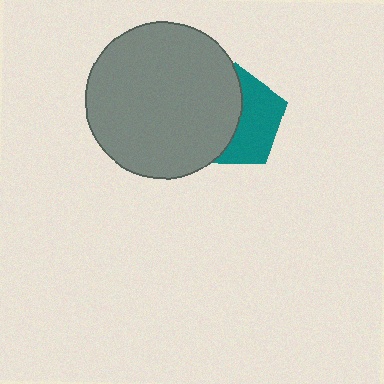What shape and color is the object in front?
The object in front is a gray circle.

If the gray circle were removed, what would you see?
You would see the complete teal pentagon.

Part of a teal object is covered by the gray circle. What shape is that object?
It is a pentagon.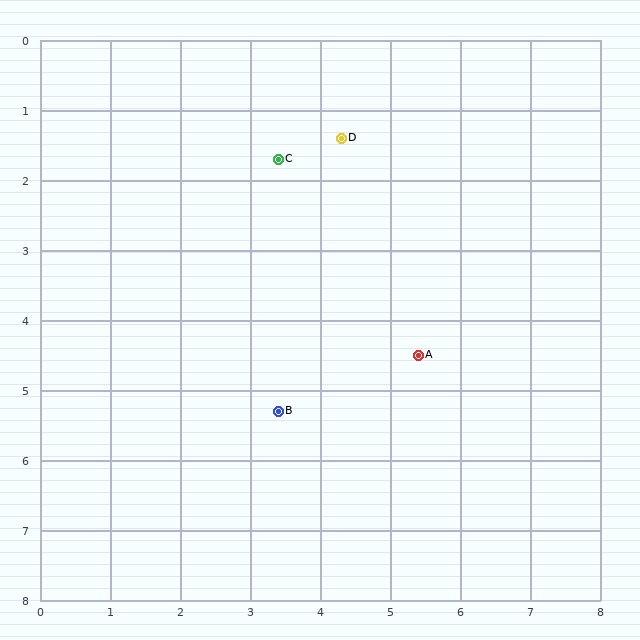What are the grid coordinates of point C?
Point C is at approximately (3.4, 1.7).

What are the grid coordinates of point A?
Point A is at approximately (5.4, 4.5).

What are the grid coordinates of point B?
Point B is at approximately (3.4, 5.3).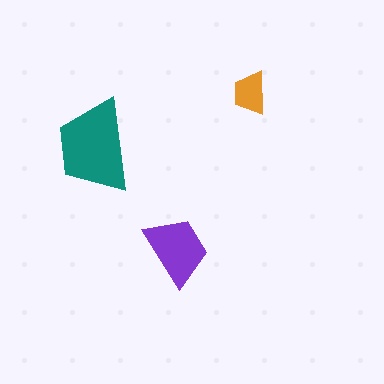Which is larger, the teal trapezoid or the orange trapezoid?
The teal one.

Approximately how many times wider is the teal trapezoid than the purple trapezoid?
About 1.5 times wider.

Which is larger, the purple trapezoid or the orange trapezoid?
The purple one.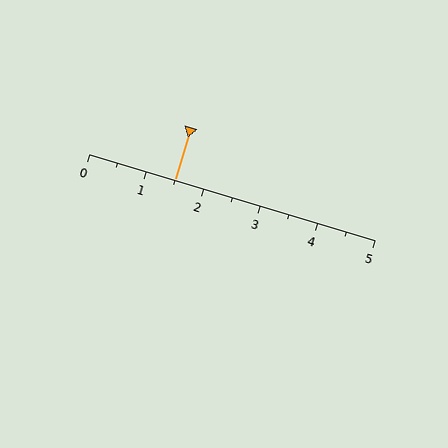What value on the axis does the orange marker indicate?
The marker indicates approximately 1.5.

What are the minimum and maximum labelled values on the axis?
The axis runs from 0 to 5.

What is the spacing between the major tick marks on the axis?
The major ticks are spaced 1 apart.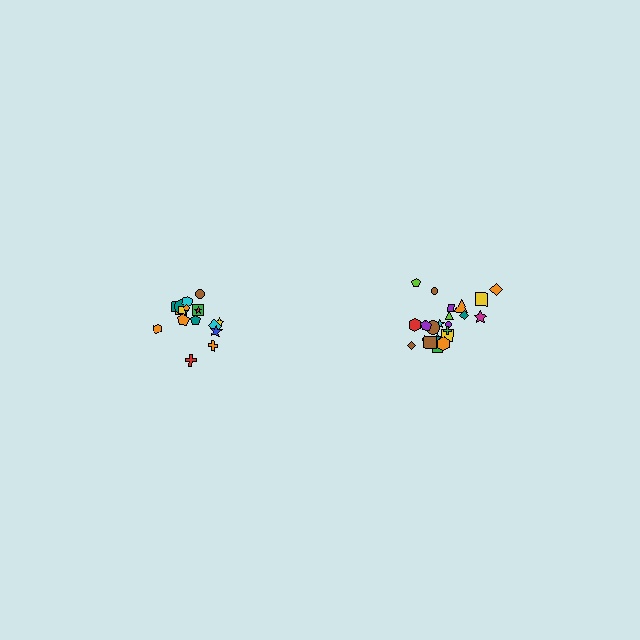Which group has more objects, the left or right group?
The right group.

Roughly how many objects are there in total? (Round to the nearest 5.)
Roughly 40 objects in total.